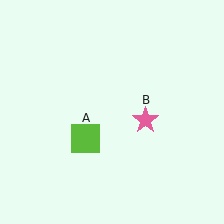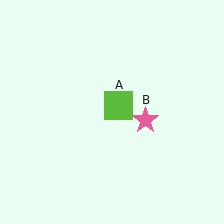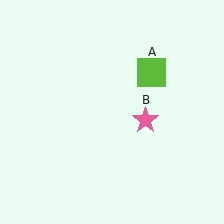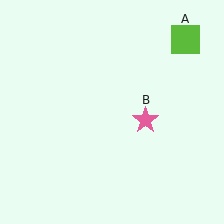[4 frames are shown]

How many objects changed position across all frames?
1 object changed position: lime square (object A).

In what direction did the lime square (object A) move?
The lime square (object A) moved up and to the right.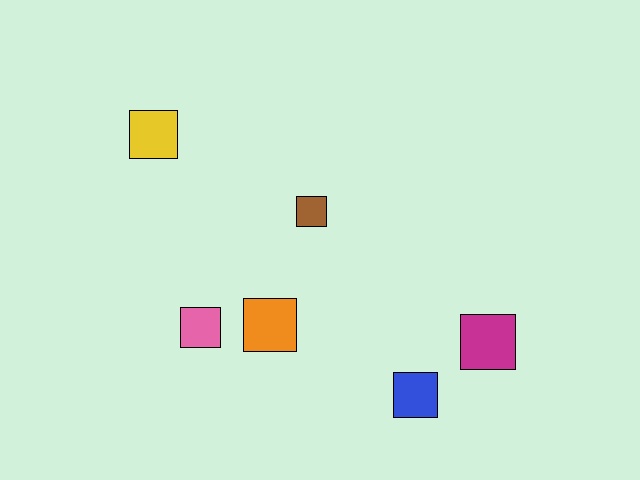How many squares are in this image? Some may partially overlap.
There are 6 squares.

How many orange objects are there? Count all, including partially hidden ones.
There is 1 orange object.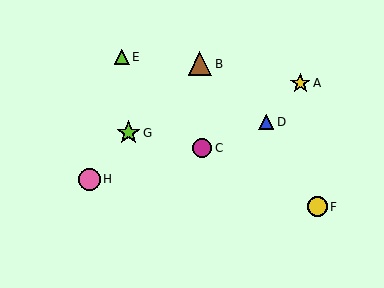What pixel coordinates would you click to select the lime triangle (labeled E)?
Click at (122, 57) to select the lime triangle E.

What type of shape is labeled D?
Shape D is a blue triangle.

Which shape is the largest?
The brown triangle (labeled B) is the largest.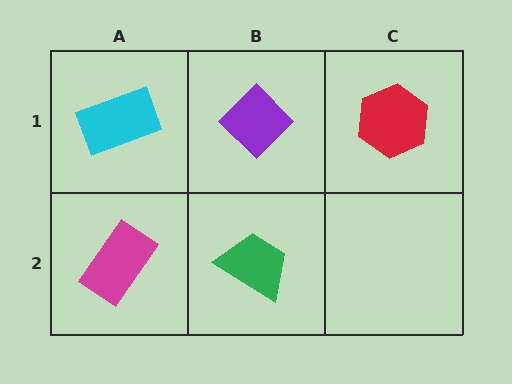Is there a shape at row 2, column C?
No, that cell is empty.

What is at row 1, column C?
A red hexagon.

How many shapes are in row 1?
3 shapes.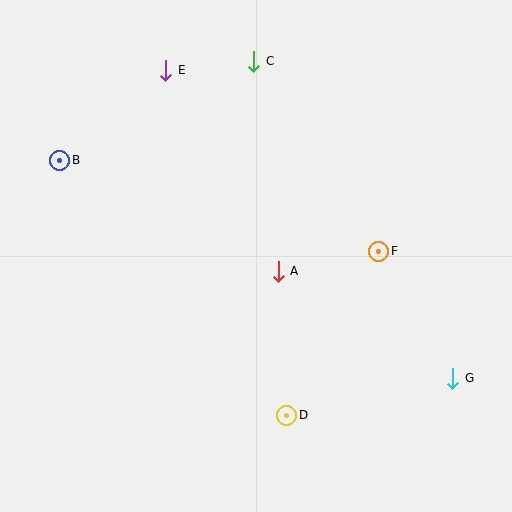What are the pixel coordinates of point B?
Point B is at (60, 160).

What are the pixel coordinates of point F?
Point F is at (379, 251).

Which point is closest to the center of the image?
Point A at (278, 271) is closest to the center.